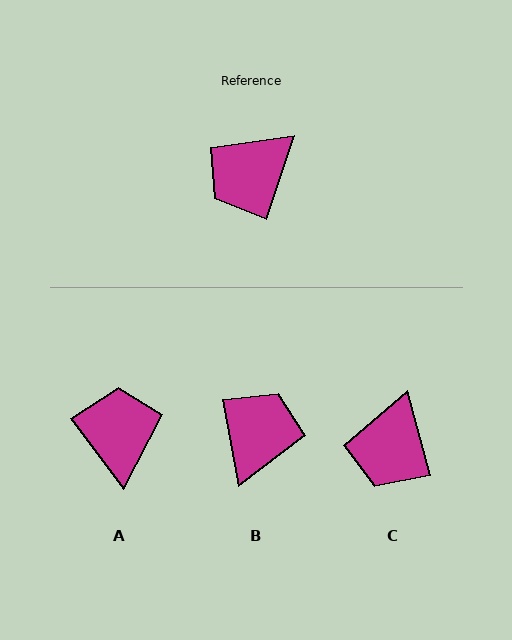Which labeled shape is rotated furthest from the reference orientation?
B, about 151 degrees away.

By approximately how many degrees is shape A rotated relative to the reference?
Approximately 125 degrees clockwise.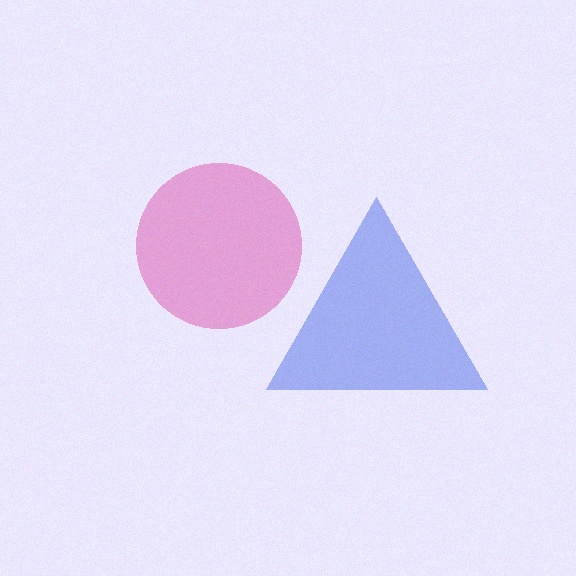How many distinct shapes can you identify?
There are 2 distinct shapes: a blue triangle, a pink circle.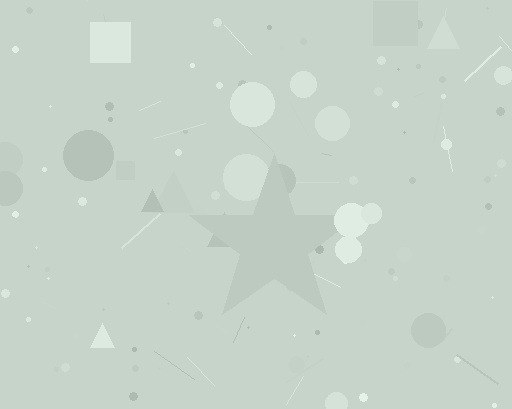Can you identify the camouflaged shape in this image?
The camouflaged shape is a star.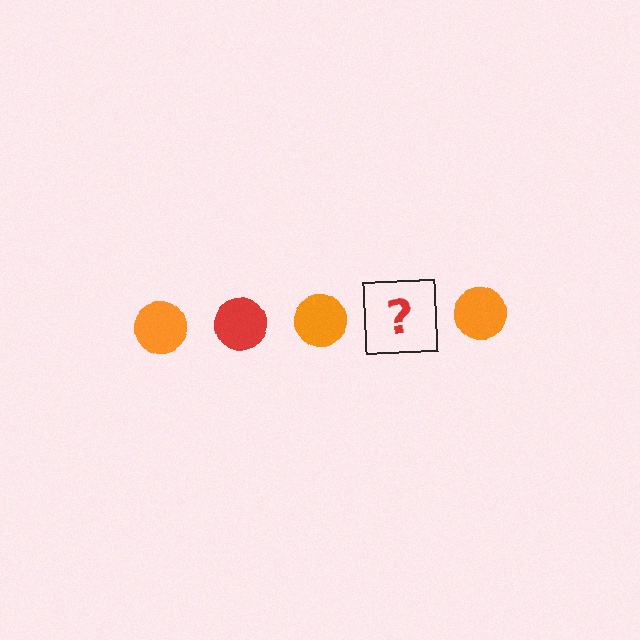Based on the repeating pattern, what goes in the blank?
The blank should be a red circle.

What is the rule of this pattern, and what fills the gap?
The rule is that the pattern cycles through orange, red circles. The gap should be filled with a red circle.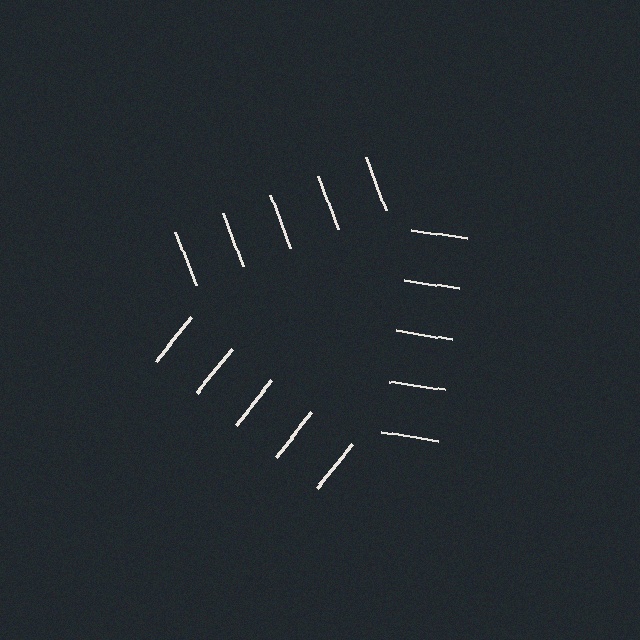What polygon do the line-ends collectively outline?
An illusory triangle — the line segments terminate on its edges but no continuous stroke is drawn.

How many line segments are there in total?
15 — 5 along each of the 3 edges.